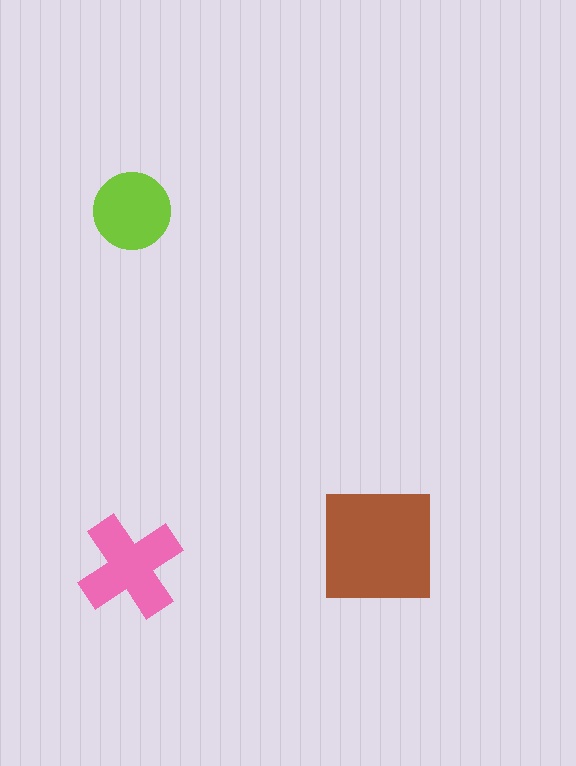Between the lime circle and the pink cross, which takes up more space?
The pink cross.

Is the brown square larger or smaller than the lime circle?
Larger.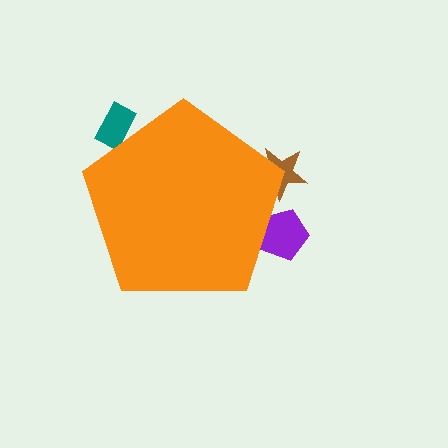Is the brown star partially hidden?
Yes, the brown star is partially hidden behind the orange pentagon.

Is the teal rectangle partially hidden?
Yes, the teal rectangle is partially hidden behind the orange pentagon.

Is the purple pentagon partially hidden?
Yes, the purple pentagon is partially hidden behind the orange pentagon.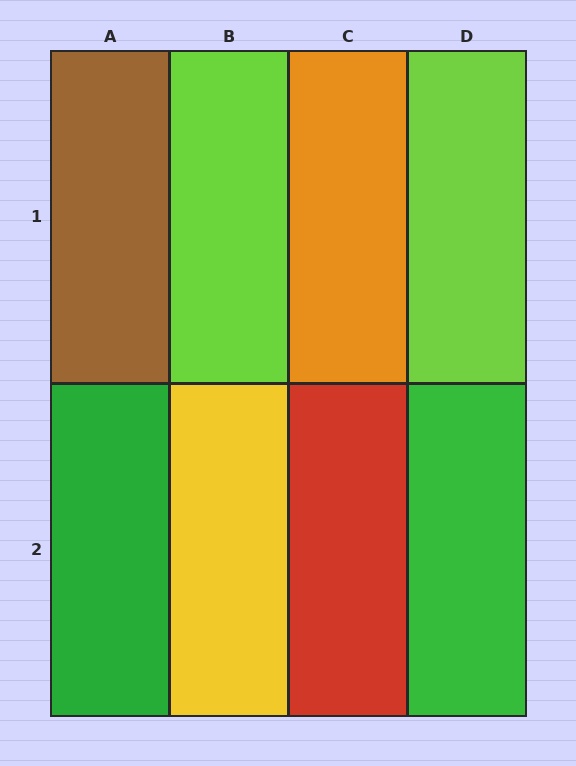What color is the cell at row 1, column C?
Orange.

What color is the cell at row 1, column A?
Brown.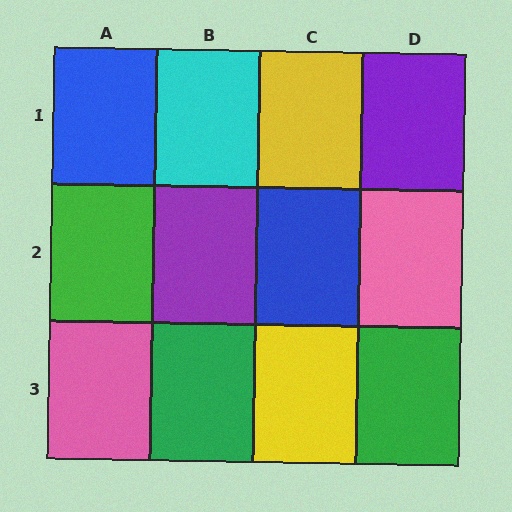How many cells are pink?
2 cells are pink.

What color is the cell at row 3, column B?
Green.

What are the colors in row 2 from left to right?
Green, purple, blue, pink.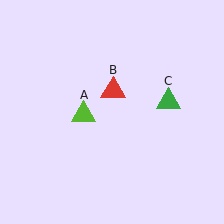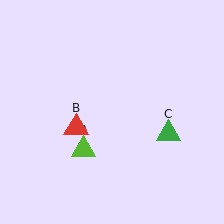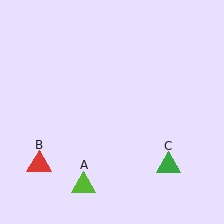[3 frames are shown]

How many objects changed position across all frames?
3 objects changed position: lime triangle (object A), red triangle (object B), green triangle (object C).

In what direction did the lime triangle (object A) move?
The lime triangle (object A) moved down.